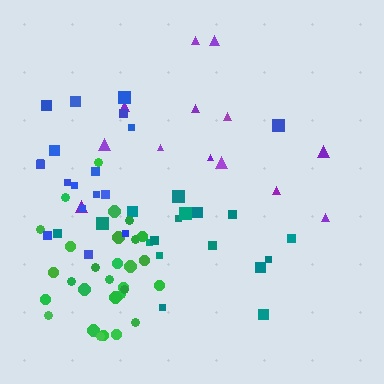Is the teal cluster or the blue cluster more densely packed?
Blue.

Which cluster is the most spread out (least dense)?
Purple.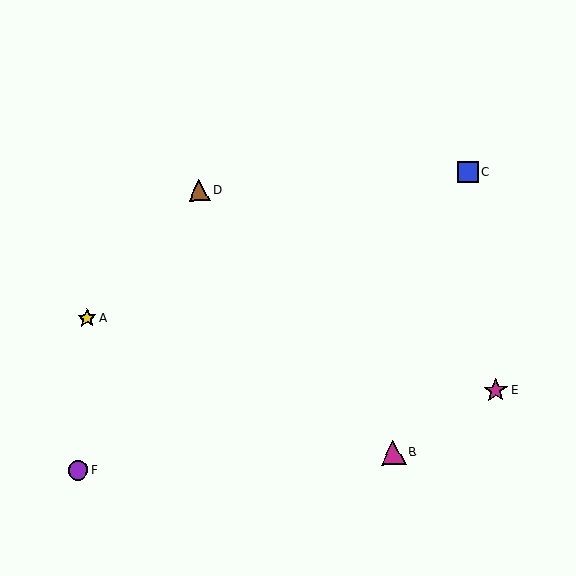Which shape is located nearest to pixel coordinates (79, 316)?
The yellow star (labeled A) at (87, 318) is nearest to that location.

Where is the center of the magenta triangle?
The center of the magenta triangle is at (393, 453).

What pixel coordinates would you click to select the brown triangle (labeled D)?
Click at (199, 190) to select the brown triangle D.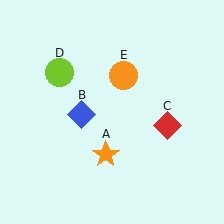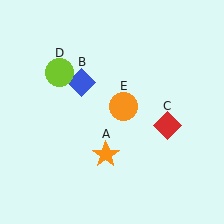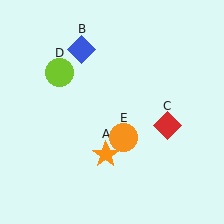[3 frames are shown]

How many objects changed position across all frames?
2 objects changed position: blue diamond (object B), orange circle (object E).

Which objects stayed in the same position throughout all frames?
Orange star (object A) and red diamond (object C) and lime circle (object D) remained stationary.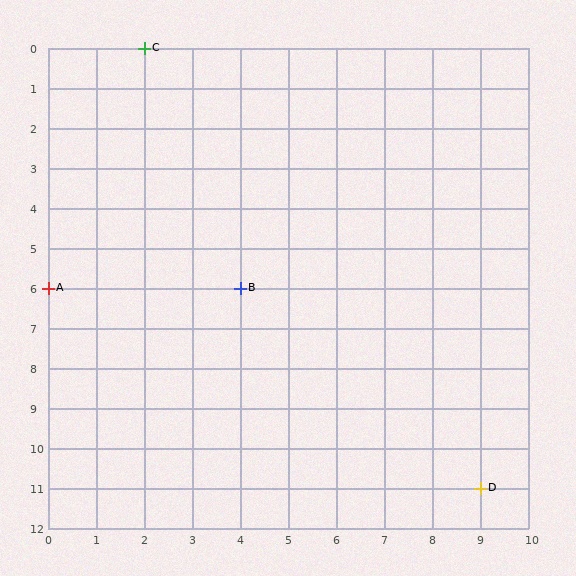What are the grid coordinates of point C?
Point C is at grid coordinates (2, 0).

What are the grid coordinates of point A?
Point A is at grid coordinates (0, 6).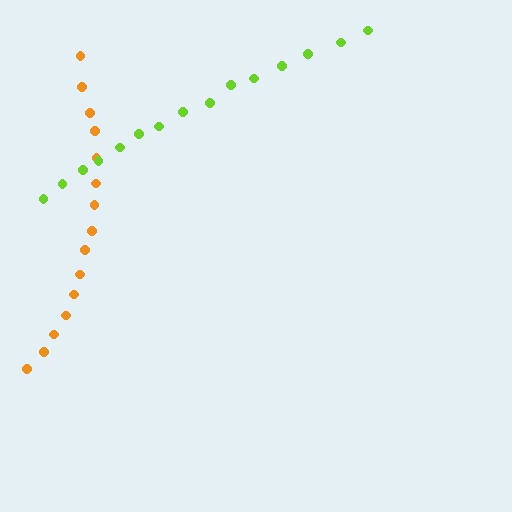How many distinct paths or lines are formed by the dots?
There are 2 distinct paths.